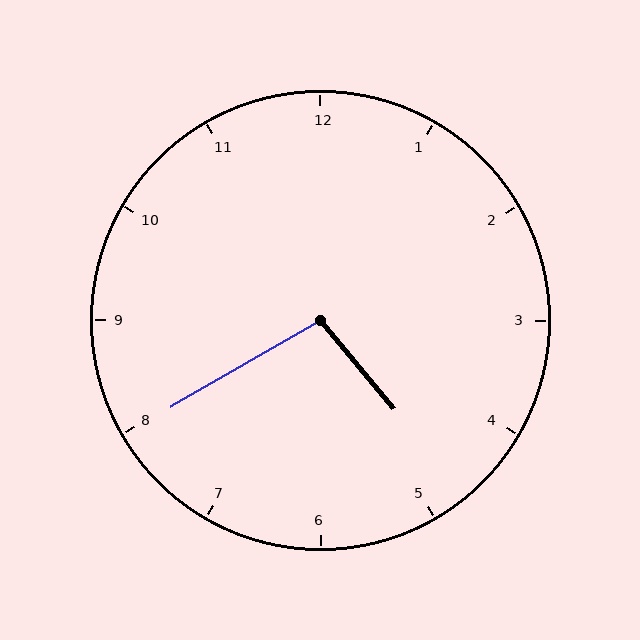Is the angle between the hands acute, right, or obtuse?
It is obtuse.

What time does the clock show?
4:40.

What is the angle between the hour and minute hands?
Approximately 100 degrees.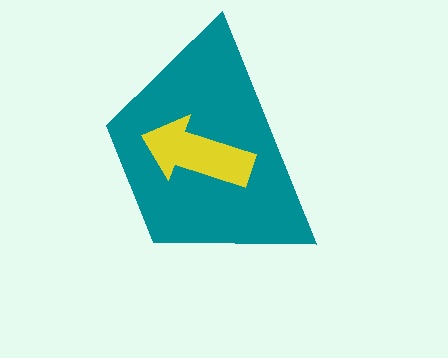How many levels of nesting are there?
2.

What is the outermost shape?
The teal trapezoid.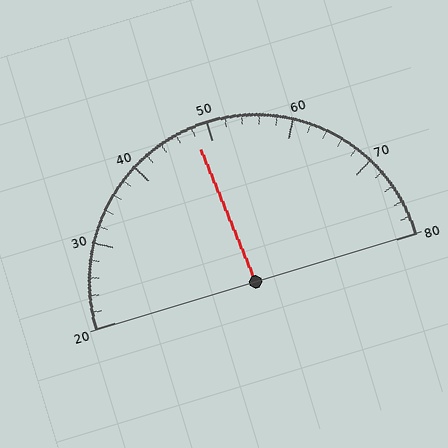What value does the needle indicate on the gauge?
The needle indicates approximately 48.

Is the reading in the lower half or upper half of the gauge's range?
The reading is in the lower half of the range (20 to 80).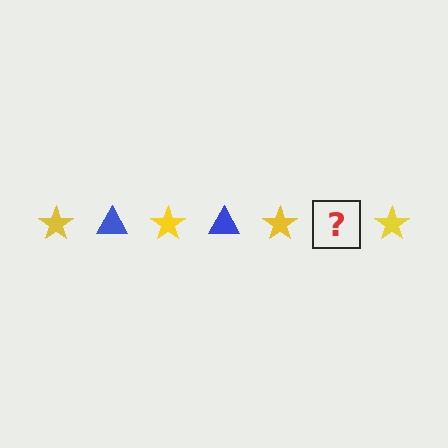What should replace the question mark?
The question mark should be replaced with a blue triangle.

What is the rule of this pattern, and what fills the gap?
The rule is that the pattern alternates between yellow star and blue triangle. The gap should be filled with a blue triangle.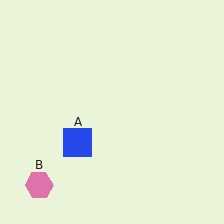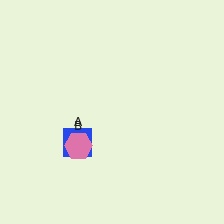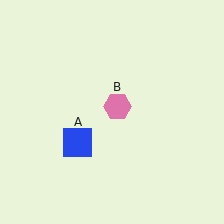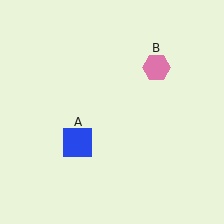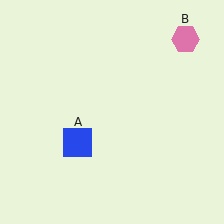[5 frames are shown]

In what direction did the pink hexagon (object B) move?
The pink hexagon (object B) moved up and to the right.